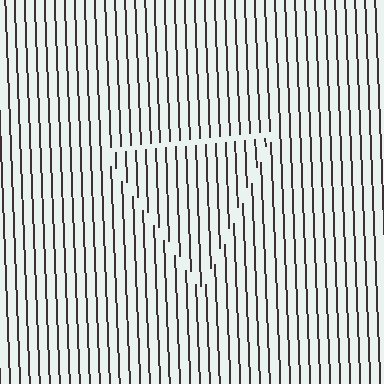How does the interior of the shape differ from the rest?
The interior of the shape contains the same grating, shifted by half a period — the contour is defined by the phase discontinuity where line-ends from the inner and outer gratings abut.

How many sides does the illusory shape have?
3 sides — the line-ends trace a triangle.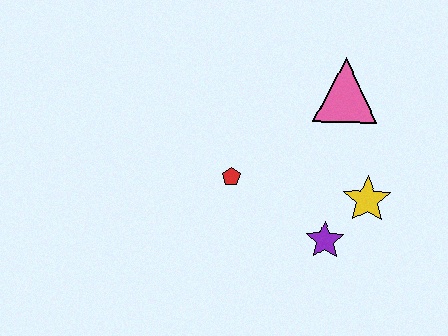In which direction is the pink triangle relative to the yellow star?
The pink triangle is above the yellow star.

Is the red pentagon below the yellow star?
No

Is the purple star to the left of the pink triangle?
Yes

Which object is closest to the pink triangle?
The yellow star is closest to the pink triangle.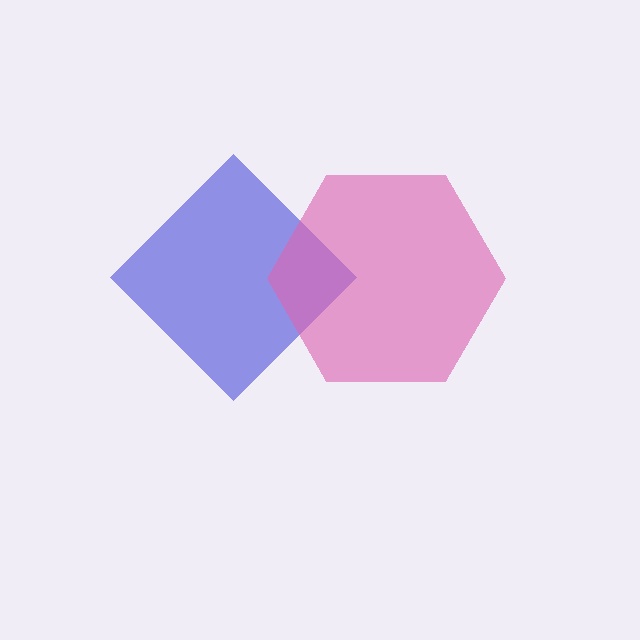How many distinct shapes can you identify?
There are 2 distinct shapes: a blue diamond, a pink hexagon.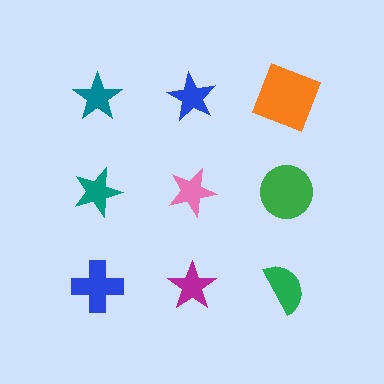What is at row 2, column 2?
A pink star.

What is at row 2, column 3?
A green circle.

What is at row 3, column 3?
A green semicircle.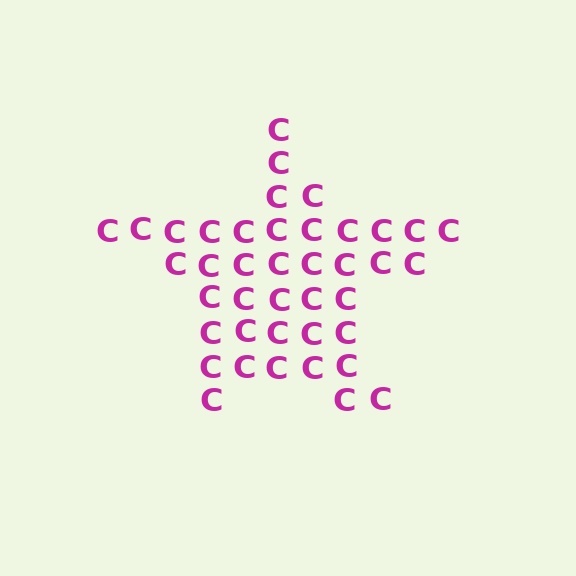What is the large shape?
The large shape is a star.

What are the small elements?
The small elements are letter C's.